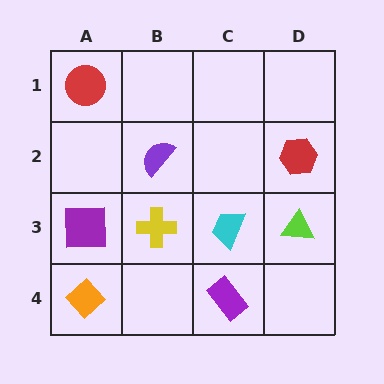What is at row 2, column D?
A red hexagon.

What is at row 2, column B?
A purple semicircle.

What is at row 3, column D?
A lime triangle.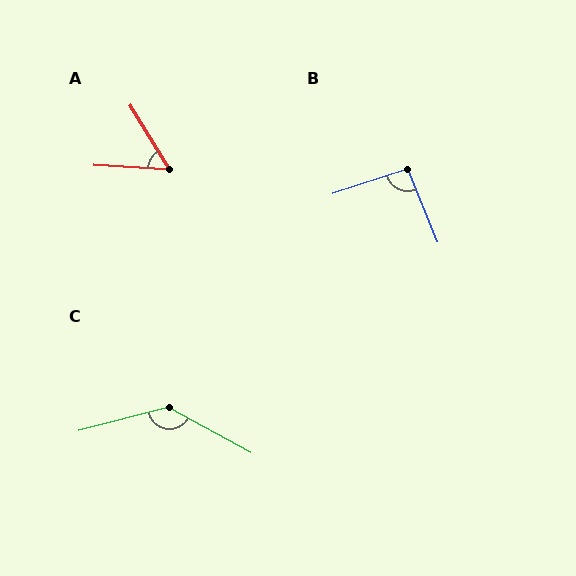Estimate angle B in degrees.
Approximately 94 degrees.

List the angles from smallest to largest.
A (55°), B (94°), C (137°).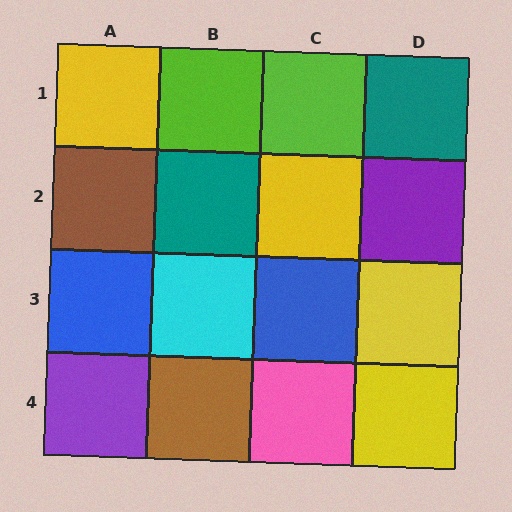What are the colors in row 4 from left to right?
Purple, brown, pink, yellow.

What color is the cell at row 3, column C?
Blue.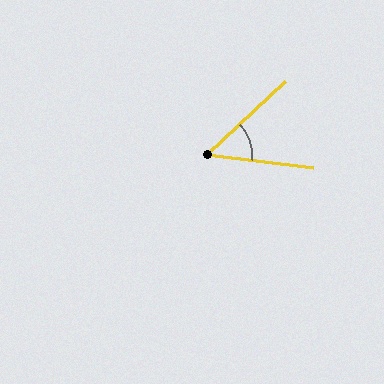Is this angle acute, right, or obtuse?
It is acute.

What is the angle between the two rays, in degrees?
Approximately 50 degrees.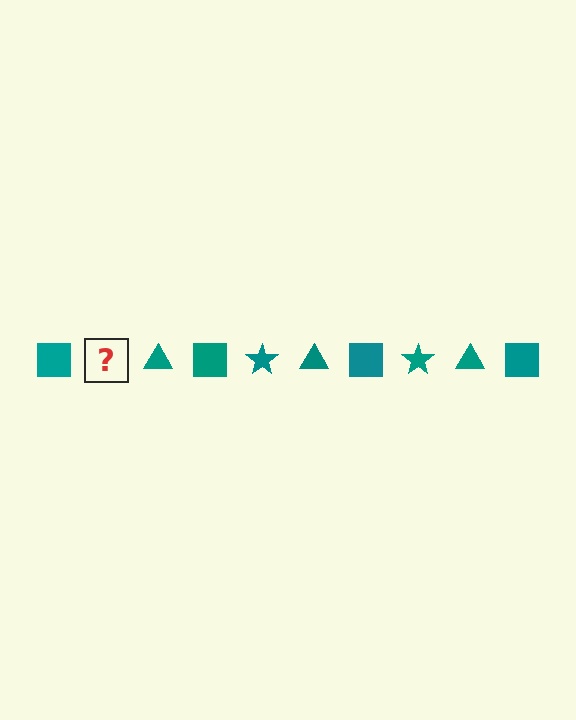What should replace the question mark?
The question mark should be replaced with a teal star.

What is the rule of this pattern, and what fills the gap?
The rule is that the pattern cycles through square, star, triangle shapes in teal. The gap should be filled with a teal star.